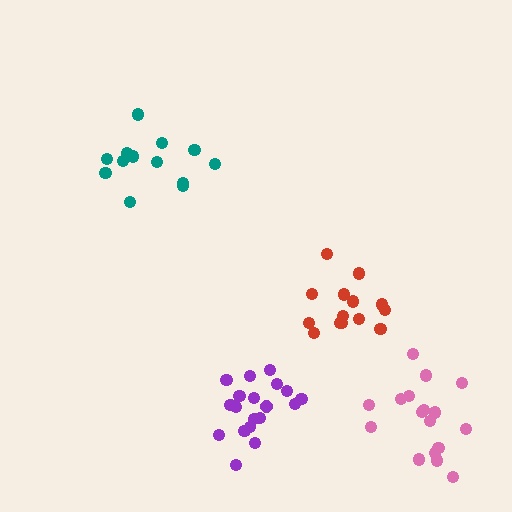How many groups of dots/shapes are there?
There are 4 groups.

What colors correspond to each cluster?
The clusters are colored: pink, teal, red, purple.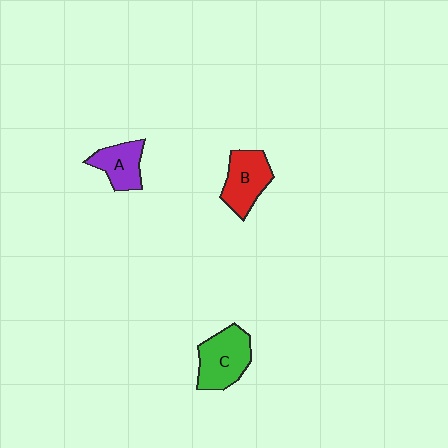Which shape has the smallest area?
Shape A (purple).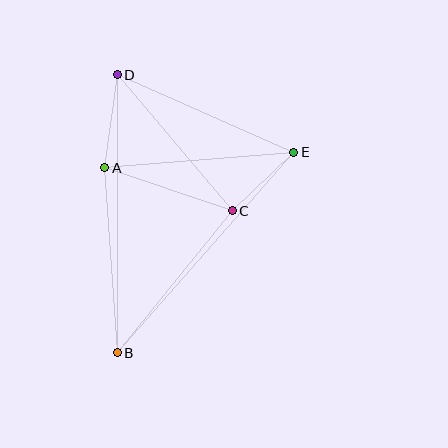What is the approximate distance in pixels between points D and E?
The distance between D and E is approximately 193 pixels.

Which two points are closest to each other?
Points C and E are closest to each other.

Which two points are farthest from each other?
Points B and D are farthest from each other.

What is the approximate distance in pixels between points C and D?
The distance between C and D is approximately 178 pixels.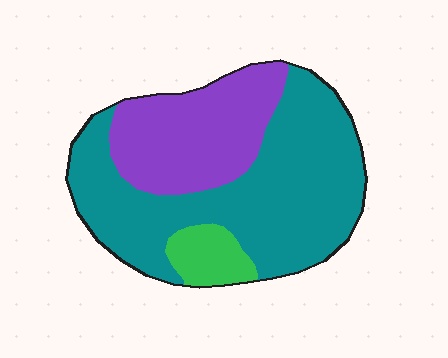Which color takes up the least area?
Green, at roughly 10%.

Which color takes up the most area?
Teal, at roughly 60%.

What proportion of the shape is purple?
Purple takes up about one third (1/3) of the shape.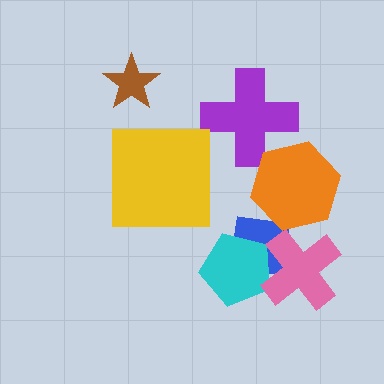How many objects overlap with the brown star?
0 objects overlap with the brown star.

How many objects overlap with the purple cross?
1 object overlaps with the purple cross.